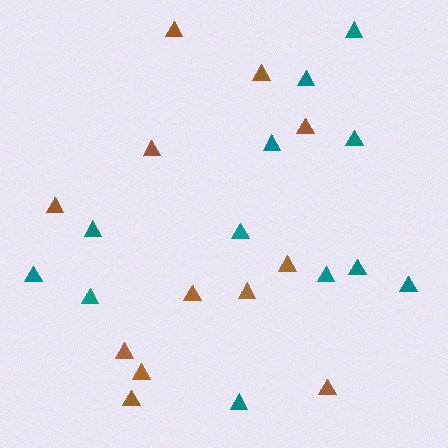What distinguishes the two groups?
There are 2 groups: one group of teal triangles (12) and one group of brown triangles (12).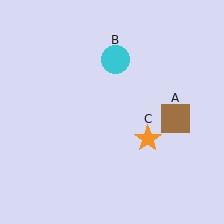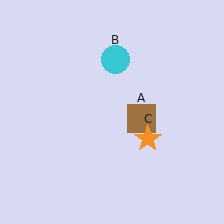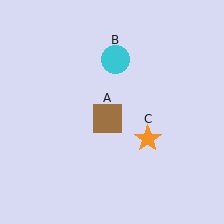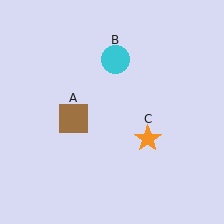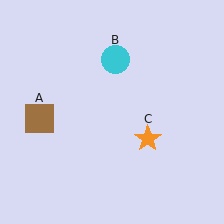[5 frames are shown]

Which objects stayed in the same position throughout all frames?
Cyan circle (object B) and orange star (object C) remained stationary.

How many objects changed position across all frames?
1 object changed position: brown square (object A).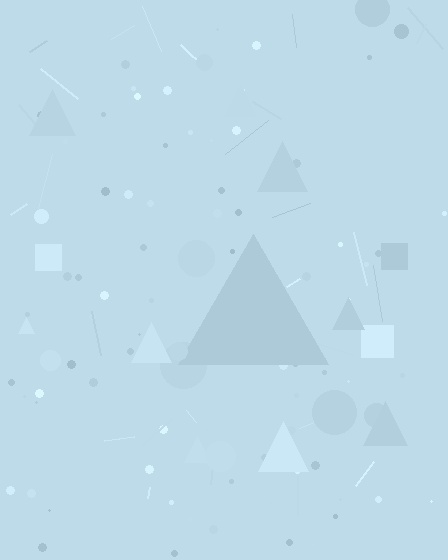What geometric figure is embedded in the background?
A triangle is embedded in the background.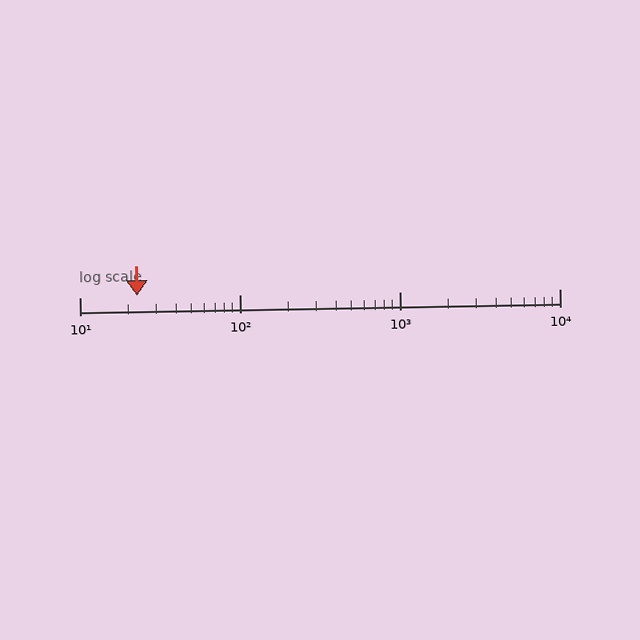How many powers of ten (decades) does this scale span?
The scale spans 3 decades, from 10 to 10000.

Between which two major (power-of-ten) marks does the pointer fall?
The pointer is between 10 and 100.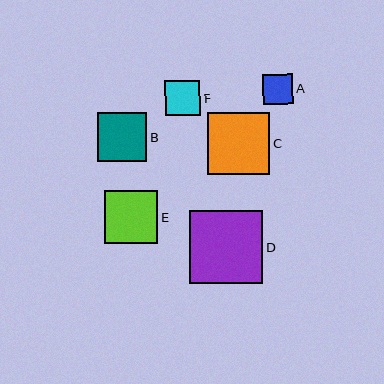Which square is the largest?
Square D is the largest with a size of approximately 74 pixels.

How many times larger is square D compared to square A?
Square D is approximately 2.4 times the size of square A.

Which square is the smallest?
Square A is the smallest with a size of approximately 30 pixels.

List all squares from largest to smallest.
From largest to smallest: D, C, E, B, F, A.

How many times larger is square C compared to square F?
Square C is approximately 1.8 times the size of square F.